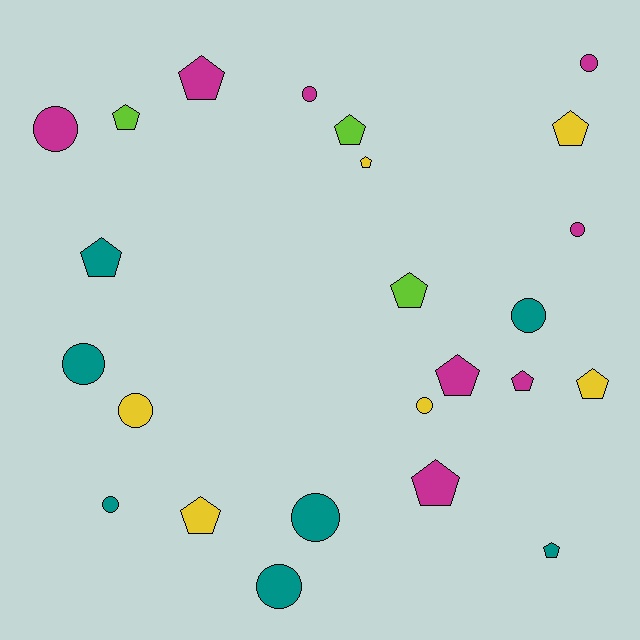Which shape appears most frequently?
Pentagon, with 13 objects.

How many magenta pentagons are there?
There are 4 magenta pentagons.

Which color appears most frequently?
Magenta, with 8 objects.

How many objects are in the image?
There are 24 objects.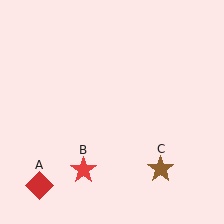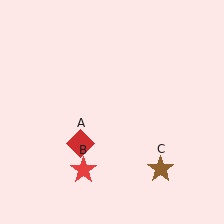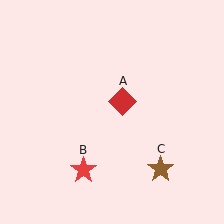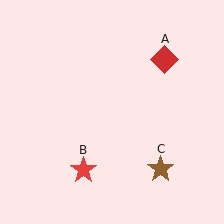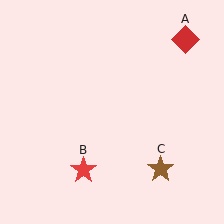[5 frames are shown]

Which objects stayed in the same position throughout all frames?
Red star (object B) and brown star (object C) remained stationary.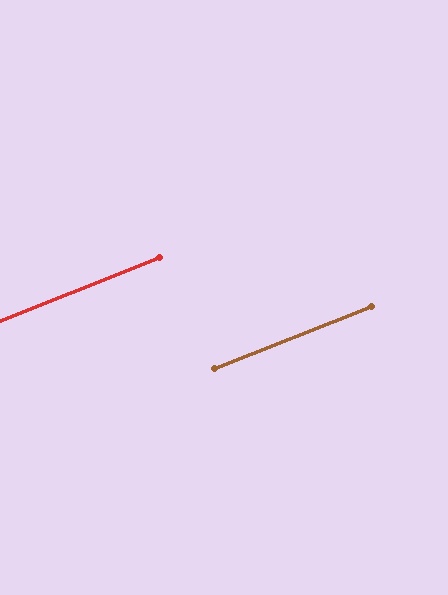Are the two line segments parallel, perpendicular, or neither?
Parallel — their directions differ by only 0.1°.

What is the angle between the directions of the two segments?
Approximately 0 degrees.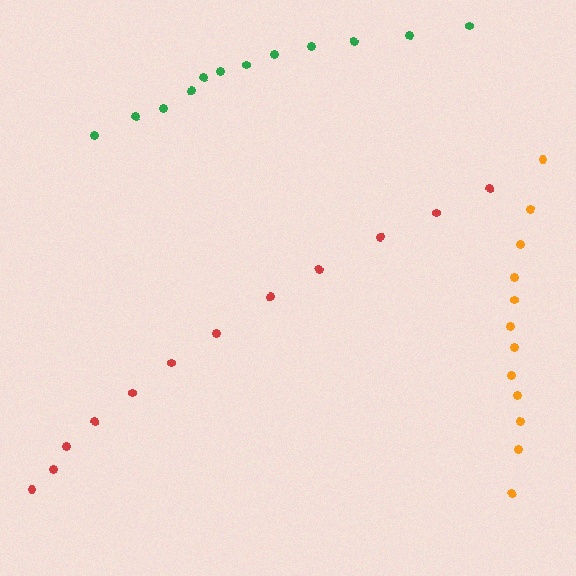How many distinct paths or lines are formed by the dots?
There are 3 distinct paths.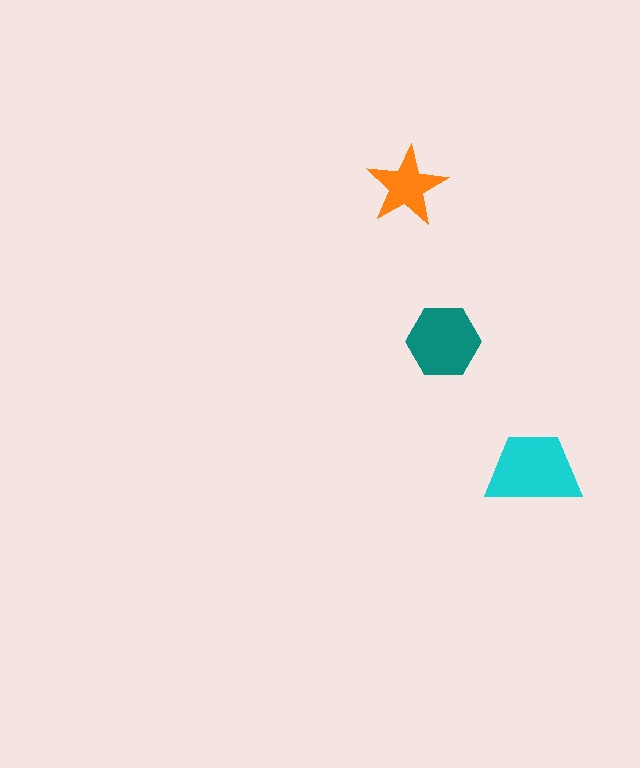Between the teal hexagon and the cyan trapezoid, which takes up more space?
The cyan trapezoid.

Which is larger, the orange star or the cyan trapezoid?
The cyan trapezoid.